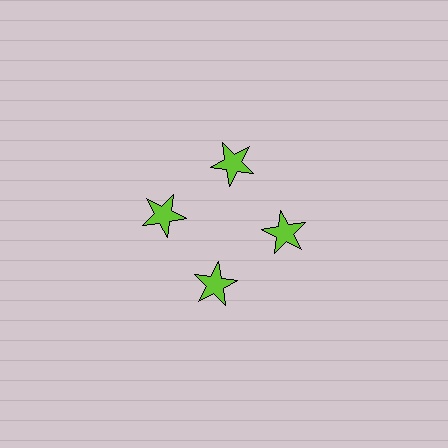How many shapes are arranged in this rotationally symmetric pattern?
There are 4 shapes, arranged in 4 groups of 1.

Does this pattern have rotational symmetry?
Yes, this pattern has 4-fold rotational symmetry. It looks the same after rotating 90 degrees around the center.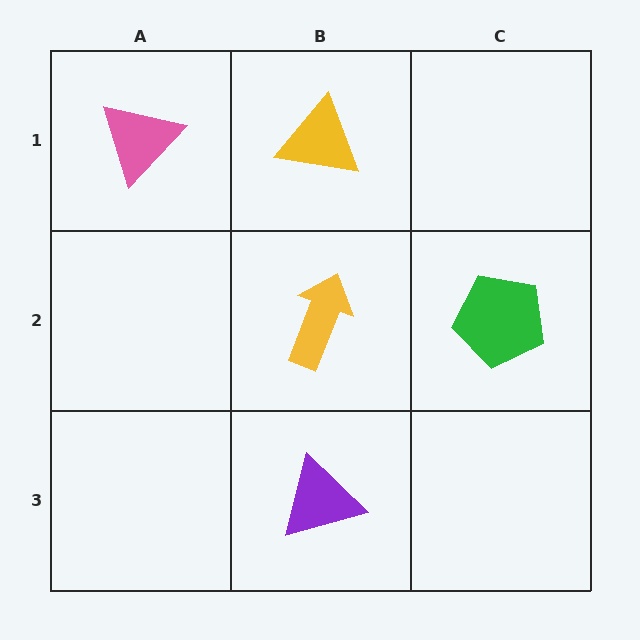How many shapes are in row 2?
2 shapes.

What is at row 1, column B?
A yellow triangle.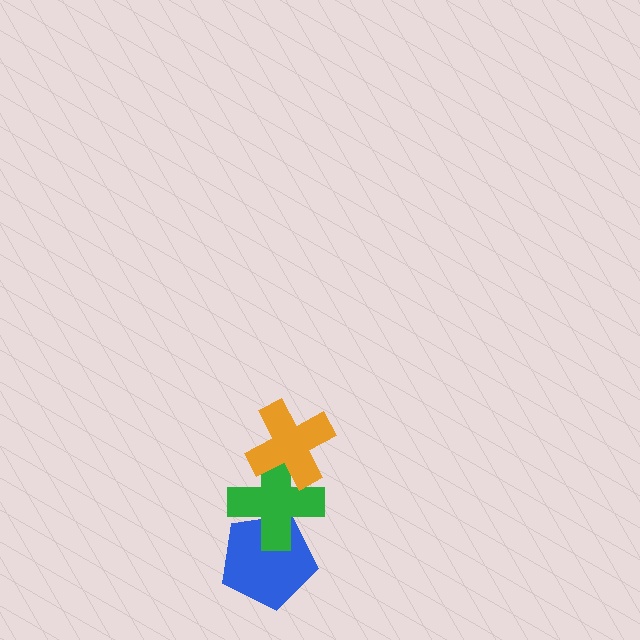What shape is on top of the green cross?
The orange cross is on top of the green cross.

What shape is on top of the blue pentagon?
The green cross is on top of the blue pentagon.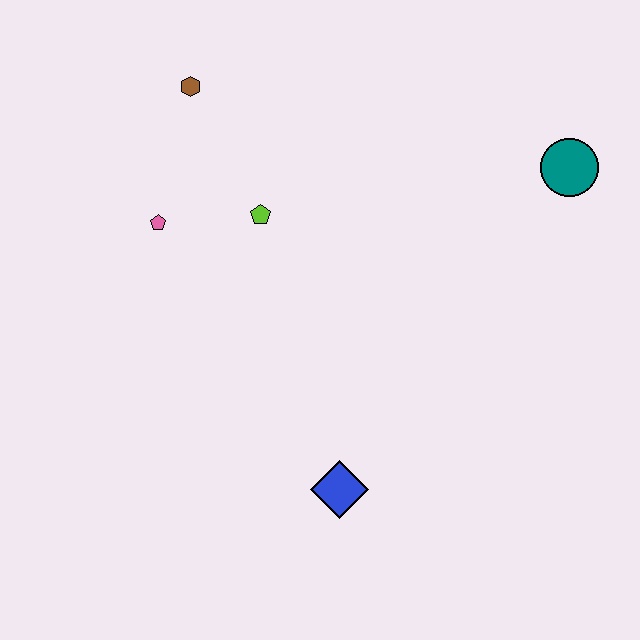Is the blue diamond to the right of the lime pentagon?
Yes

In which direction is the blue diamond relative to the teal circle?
The blue diamond is below the teal circle.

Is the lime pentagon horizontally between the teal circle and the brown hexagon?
Yes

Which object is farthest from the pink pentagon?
The teal circle is farthest from the pink pentagon.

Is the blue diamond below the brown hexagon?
Yes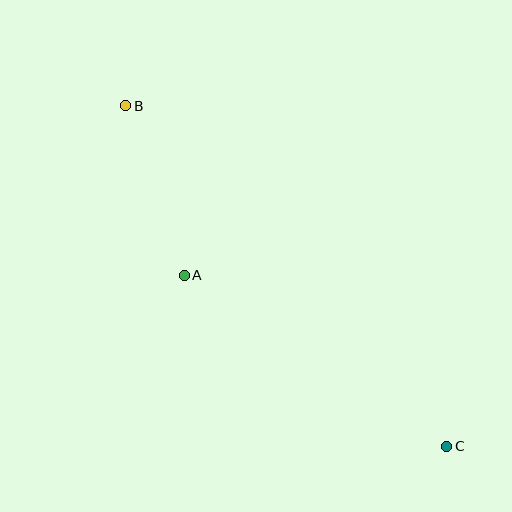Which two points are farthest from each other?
Points B and C are farthest from each other.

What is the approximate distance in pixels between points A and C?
The distance between A and C is approximately 313 pixels.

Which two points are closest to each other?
Points A and B are closest to each other.